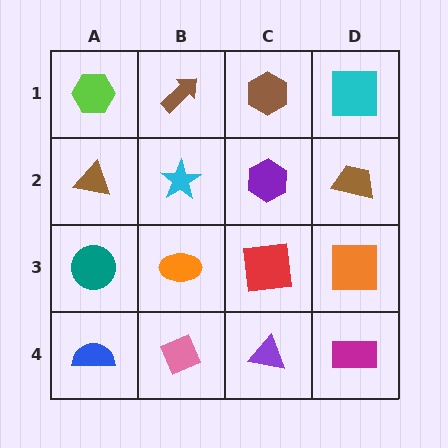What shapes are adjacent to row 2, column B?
A brown arrow (row 1, column B), an orange ellipse (row 3, column B), a brown triangle (row 2, column A), a purple hexagon (row 2, column C).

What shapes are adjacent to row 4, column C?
A red square (row 3, column C), a pink diamond (row 4, column B), a magenta rectangle (row 4, column D).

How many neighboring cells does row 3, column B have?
4.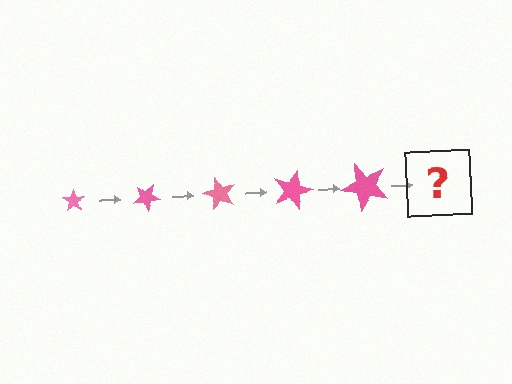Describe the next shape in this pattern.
It should be a star, larger than the previous one and rotated 150 degrees from the start.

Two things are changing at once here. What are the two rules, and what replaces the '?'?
The two rules are that the star grows larger each step and it rotates 30 degrees each step. The '?' should be a star, larger than the previous one and rotated 150 degrees from the start.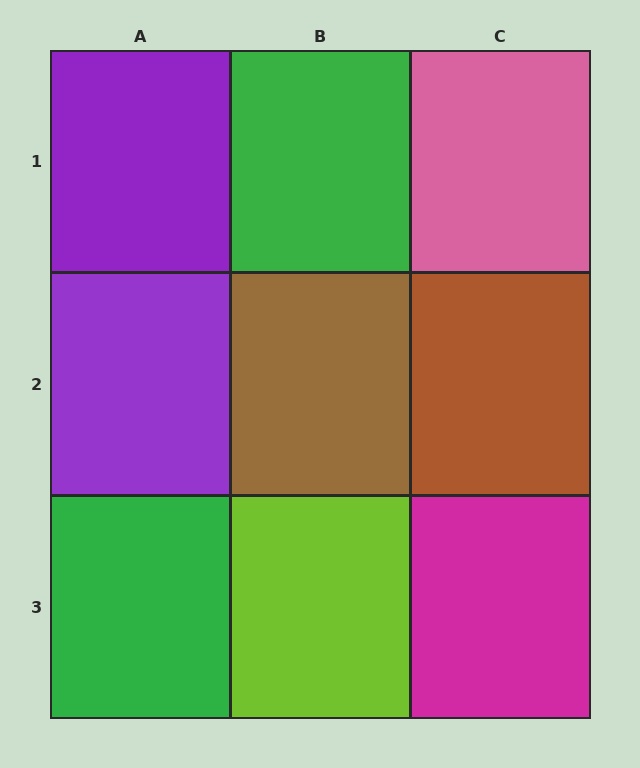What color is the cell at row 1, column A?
Purple.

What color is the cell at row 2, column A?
Purple.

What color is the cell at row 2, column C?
Brown.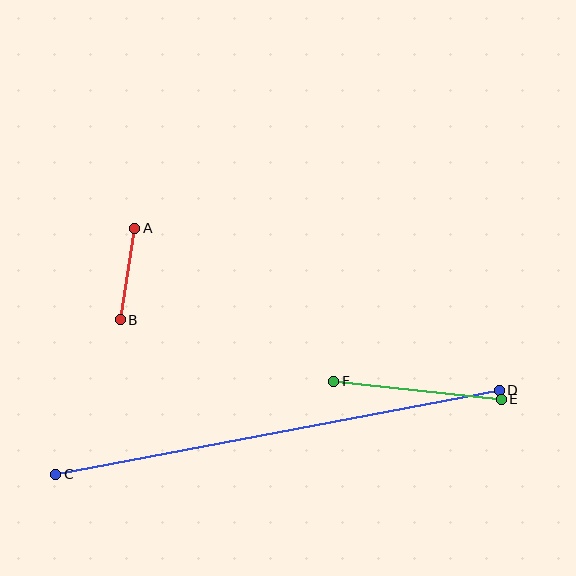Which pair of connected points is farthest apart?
Points C and D are farthest apart.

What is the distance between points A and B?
The distance is approximately 92 pixels.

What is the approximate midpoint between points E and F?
The midpoint is at approximately (417, 390) pixels.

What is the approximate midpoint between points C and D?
The midpoint is at approximately (278, 432) pixels.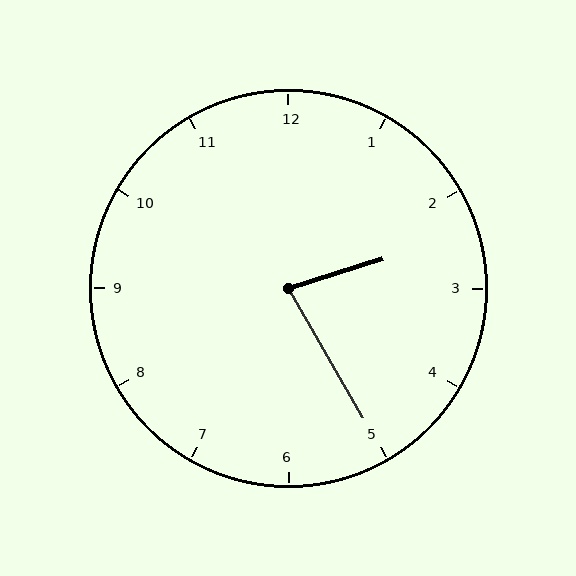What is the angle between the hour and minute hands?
Approximately 78 degrees.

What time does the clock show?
2:25.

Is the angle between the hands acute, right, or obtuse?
It is acute.